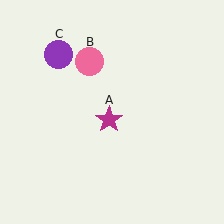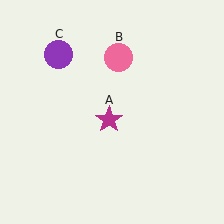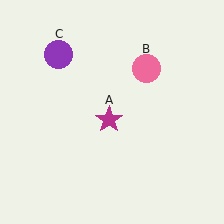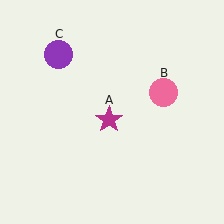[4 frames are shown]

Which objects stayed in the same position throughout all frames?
Magenta star (object A) and purple circle (object C) remained stationary.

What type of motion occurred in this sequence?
The pink circle (object B) rotated clockwise around the center of the scene.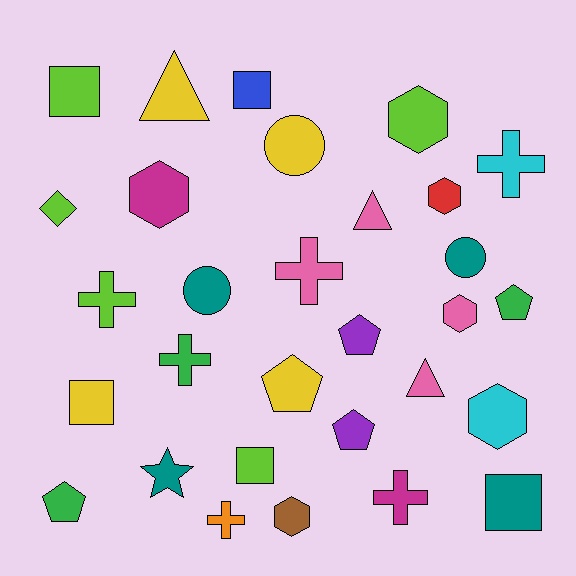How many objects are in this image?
There are 30 objects.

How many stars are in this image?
There is 1 star.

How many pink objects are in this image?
There are 4 pink objects.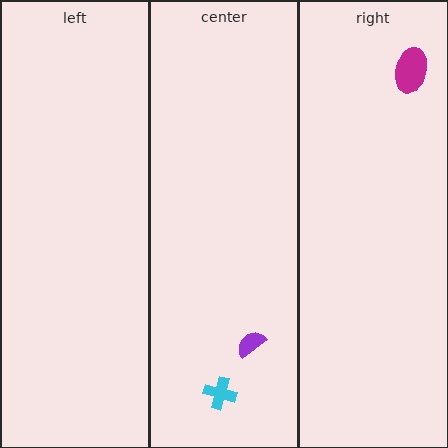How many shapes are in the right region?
1.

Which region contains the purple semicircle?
The center region.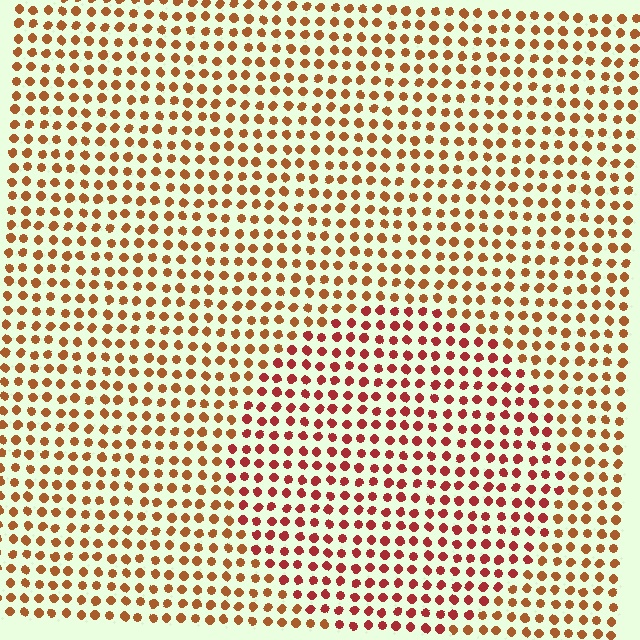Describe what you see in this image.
The image is filled with small brown elements in a uniform arrangement. A circle-shaped region is visible where the elements are tinted to a slightly different hue, forming a subtle color boundary.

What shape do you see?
I see a circle.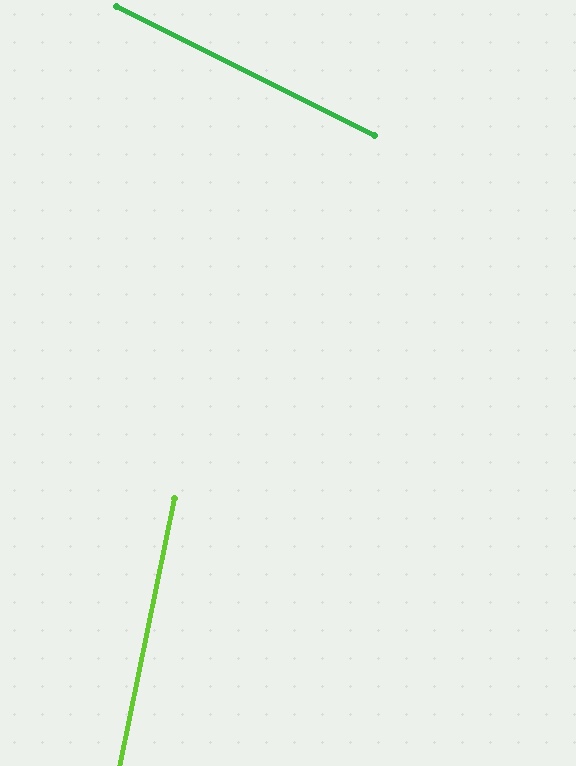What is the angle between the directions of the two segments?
Approximately 75 degrees.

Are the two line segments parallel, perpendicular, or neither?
Neither parallel nor perpendicular — they differ by about 75°.